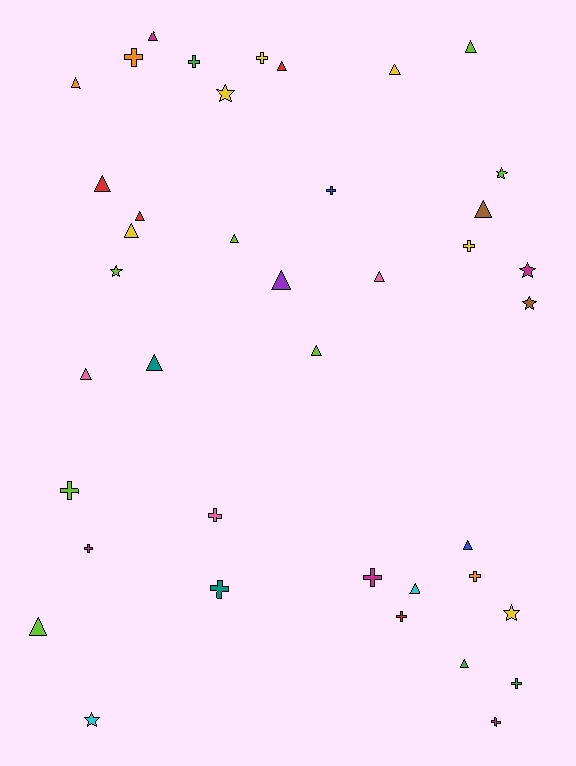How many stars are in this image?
There are 7 stars.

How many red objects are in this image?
There are 4 red objects.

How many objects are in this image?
There are 40 objects.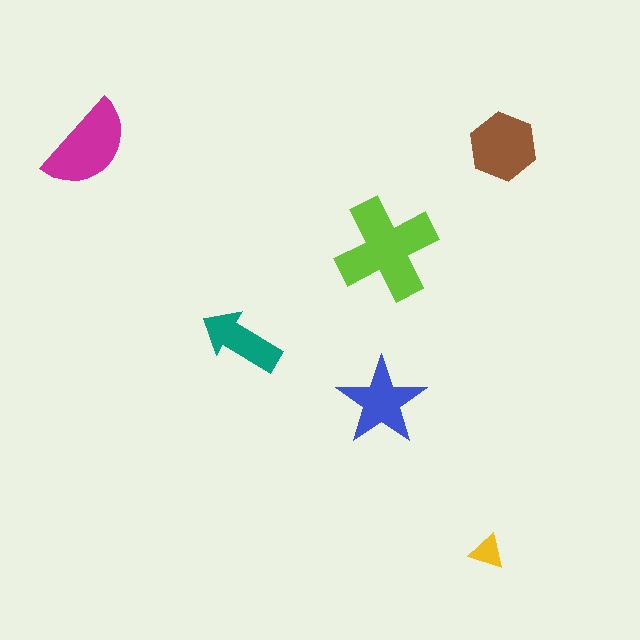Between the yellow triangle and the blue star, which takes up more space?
The blue star.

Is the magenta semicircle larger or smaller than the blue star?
Larger.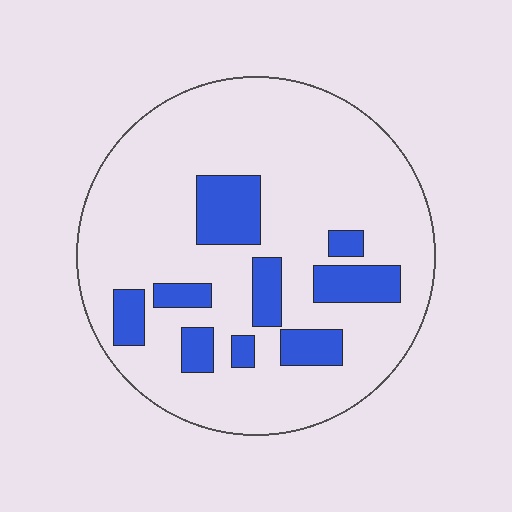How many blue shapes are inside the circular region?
9.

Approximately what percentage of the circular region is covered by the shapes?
Approximately 20%.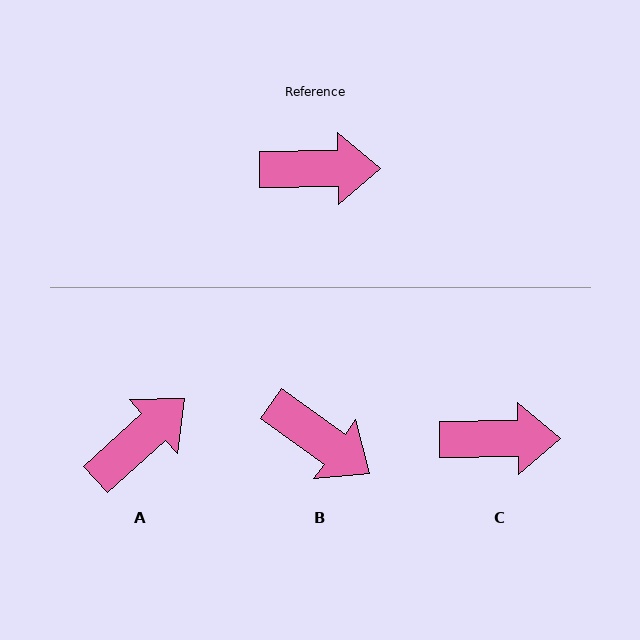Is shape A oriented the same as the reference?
No, it is off by about 42 degrees.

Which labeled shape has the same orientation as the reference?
C.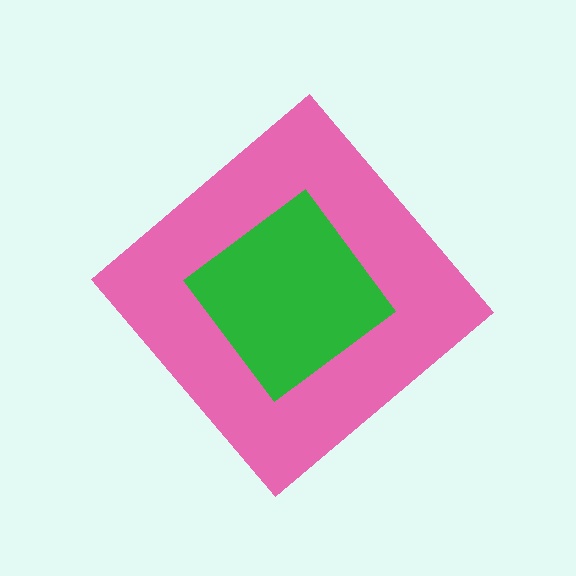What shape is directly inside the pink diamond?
The green diamond.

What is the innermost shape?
The green diamond.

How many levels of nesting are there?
2.